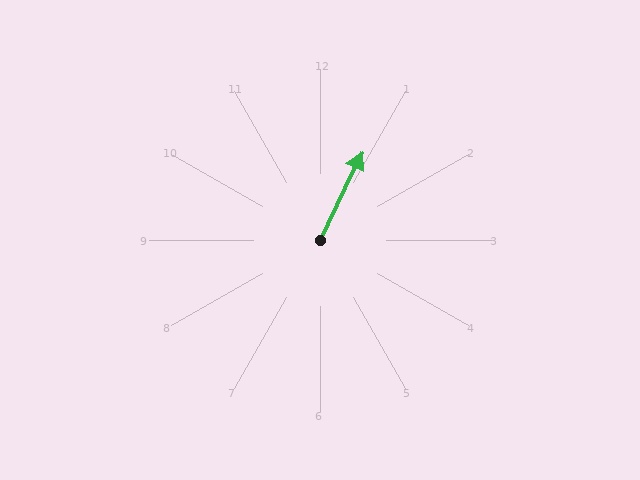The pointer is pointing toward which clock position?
Roughly 1 o'clock.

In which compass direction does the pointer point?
Northeast.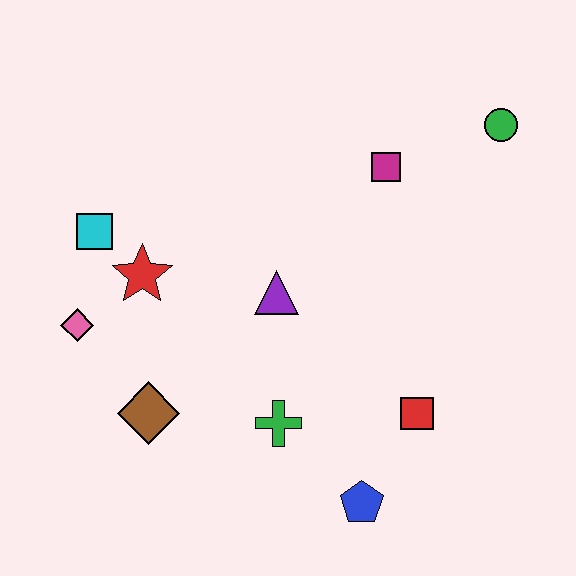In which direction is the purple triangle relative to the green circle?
The purple triangle is to the left of the green circle.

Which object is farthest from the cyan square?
The green circle is farthest from the cyan square.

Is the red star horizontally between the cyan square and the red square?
Yes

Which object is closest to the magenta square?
The green circle is closest to the magenta square.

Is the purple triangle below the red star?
Yes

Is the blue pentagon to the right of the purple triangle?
Yes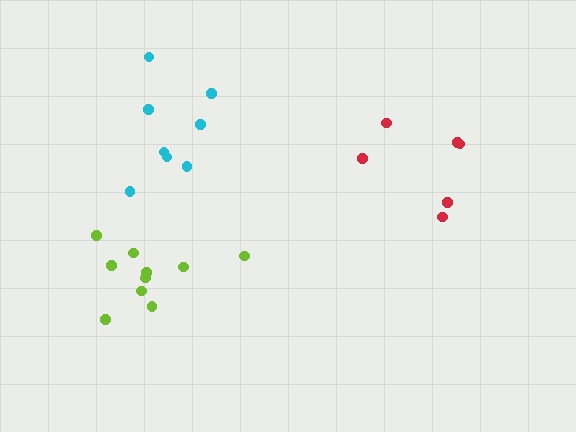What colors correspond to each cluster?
The clusters are colored: cyan, lime, red.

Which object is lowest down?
The lime cluster is bottommost.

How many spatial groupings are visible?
There are 3 spatial groupings.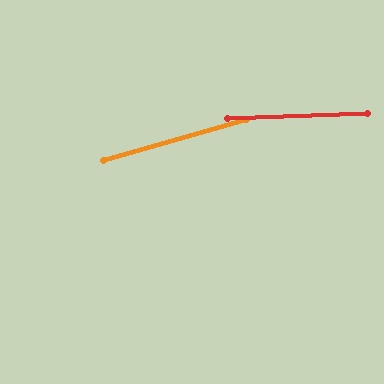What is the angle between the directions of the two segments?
Approximately 14 degrees.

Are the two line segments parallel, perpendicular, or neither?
Neither parallel nor perpendicular — they differ by about 14°.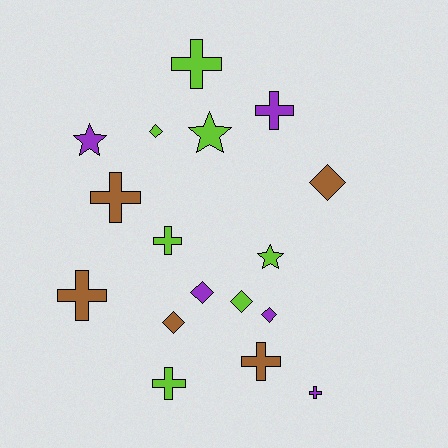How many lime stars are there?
There are 2 lime stars.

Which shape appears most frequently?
Cross, with 8 objects.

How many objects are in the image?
There are 17 objects.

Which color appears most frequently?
Lime, with 7 objects.